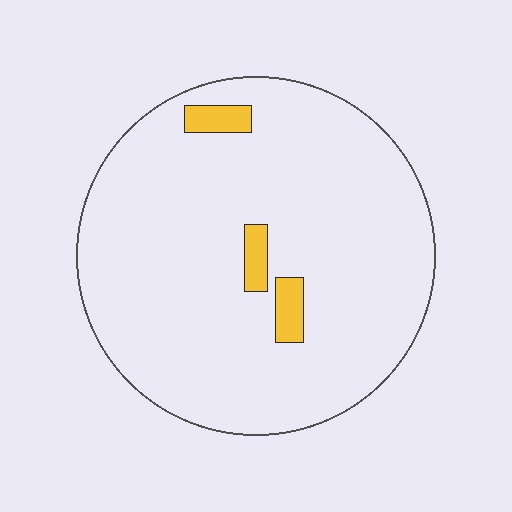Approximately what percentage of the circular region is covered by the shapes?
Approximately 5%.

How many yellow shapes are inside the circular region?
3.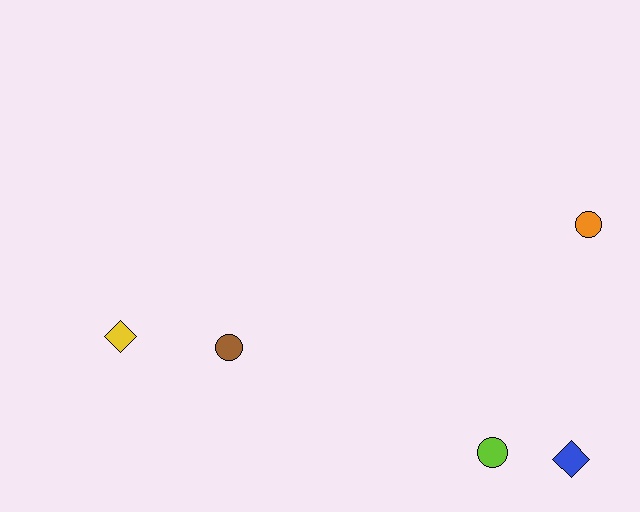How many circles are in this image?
There are 3 circles.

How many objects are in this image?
There are 5 objects.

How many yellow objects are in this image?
There is 1 yellow object.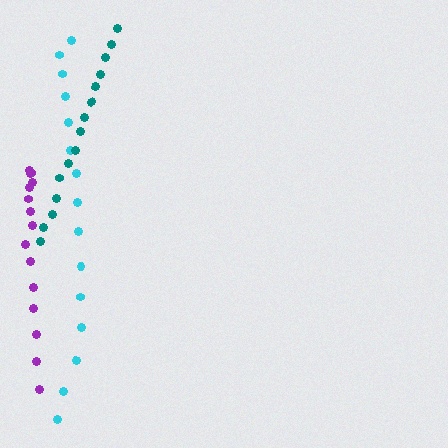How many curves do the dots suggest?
There are 3 distinct paths.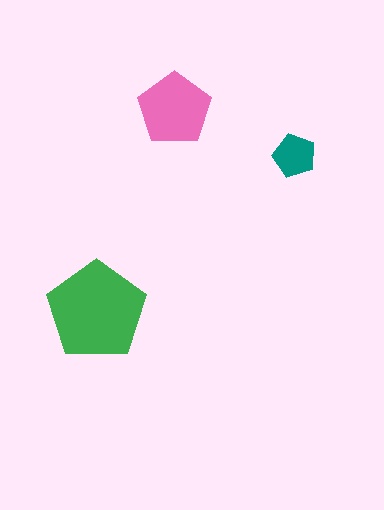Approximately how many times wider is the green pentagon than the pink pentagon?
About 1.5 times wider.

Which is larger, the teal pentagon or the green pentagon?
The green one.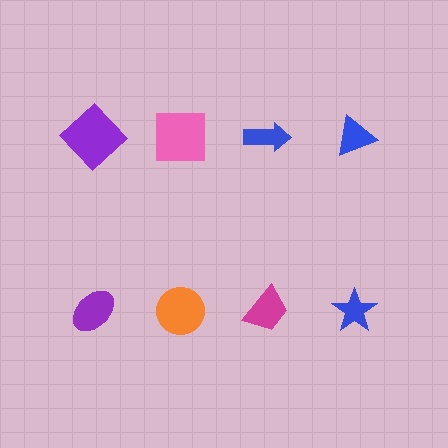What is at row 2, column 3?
A magenta trapezoid.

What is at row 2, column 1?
A purple ellipse.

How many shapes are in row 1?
4 shapes.